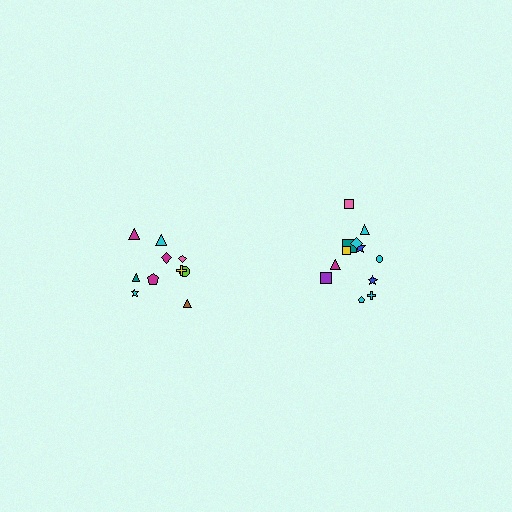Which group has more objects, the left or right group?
The right group.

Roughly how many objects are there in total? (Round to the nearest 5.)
Roughly 20 objects in total.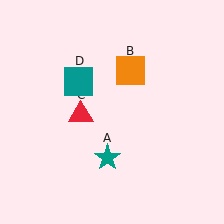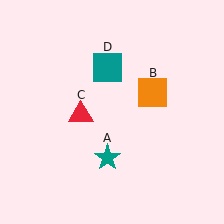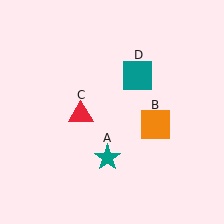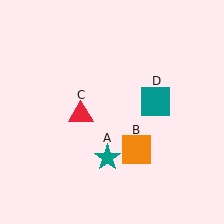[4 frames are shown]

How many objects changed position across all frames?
2 objects changed position: orange square (object B), teal square (object D).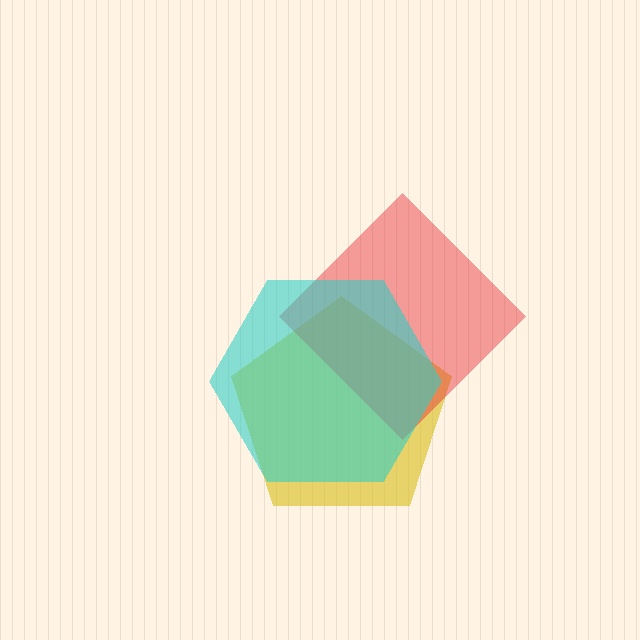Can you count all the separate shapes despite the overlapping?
Yes, there are 3 separate shapes.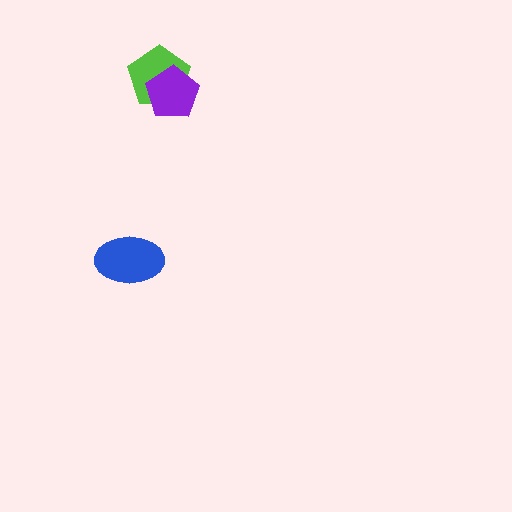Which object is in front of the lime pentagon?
The purple pentagon is in front of the lime pentagon.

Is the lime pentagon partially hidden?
Yes, it is partially covered by another shape.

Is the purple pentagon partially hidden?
No, no other shape covers it.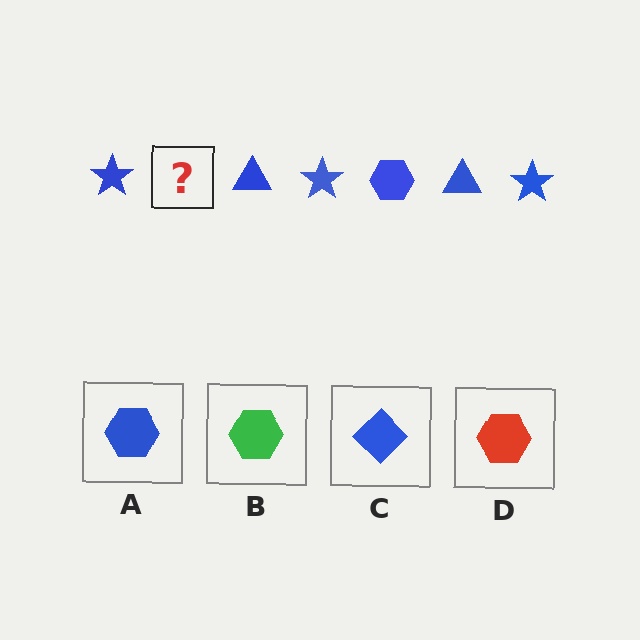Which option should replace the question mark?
Option A.